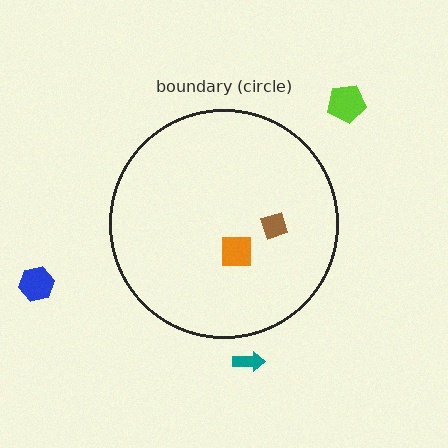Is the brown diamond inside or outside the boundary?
Inside.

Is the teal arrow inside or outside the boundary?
Outside.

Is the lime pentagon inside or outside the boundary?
Outside.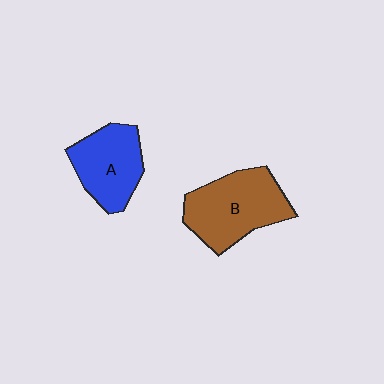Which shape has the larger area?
Shape B (brown).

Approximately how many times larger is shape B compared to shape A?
Approximately 1.3 times.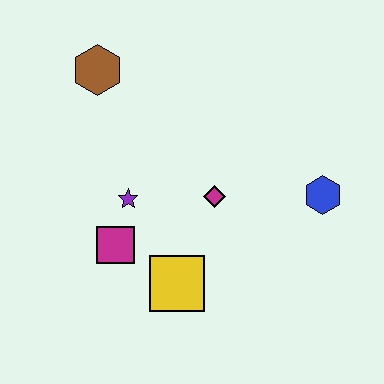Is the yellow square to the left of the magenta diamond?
Yes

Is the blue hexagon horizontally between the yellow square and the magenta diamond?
No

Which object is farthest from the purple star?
The blue hexagon is farthest from the purple star.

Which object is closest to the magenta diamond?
The purple star is closest to the magenta diamond.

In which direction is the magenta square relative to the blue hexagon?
The magenta square is to the left of the blue hexagon.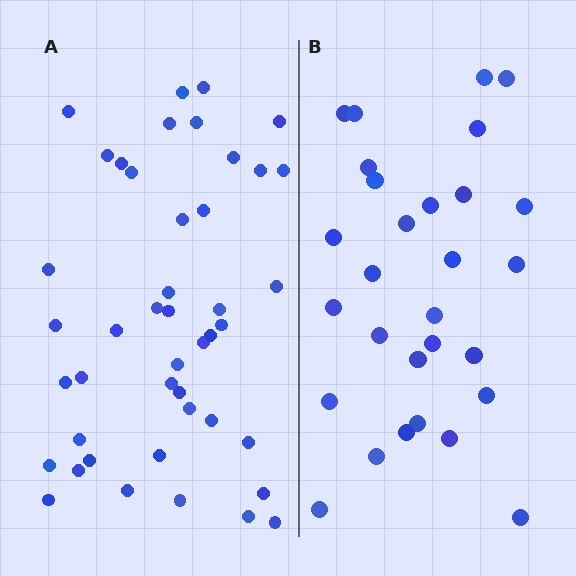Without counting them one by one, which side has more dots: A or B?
Region A (the left region) has more dots.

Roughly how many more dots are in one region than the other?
Region A has approximately 15 more dots than region B.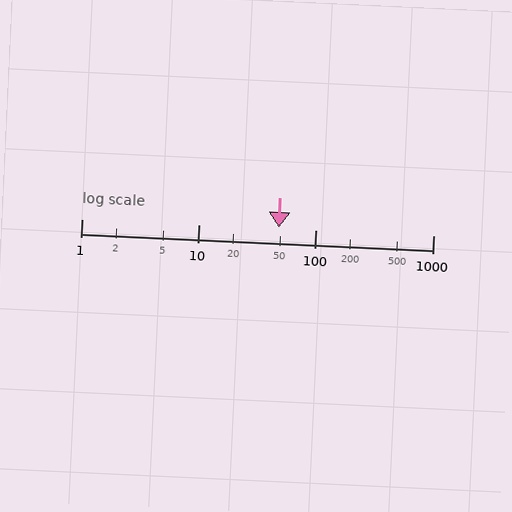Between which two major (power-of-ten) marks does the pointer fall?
The pointer is between 10 and 100.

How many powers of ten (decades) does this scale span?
The scale spans 3 decades, from 1 to 1000.